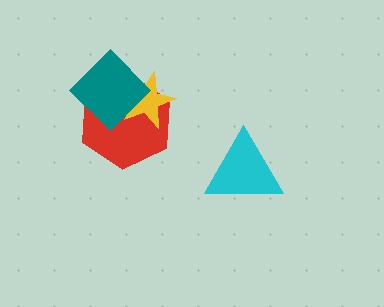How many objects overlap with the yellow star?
2 objects overlap with the yellow star.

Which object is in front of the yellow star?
The teal diamond is in front of the yellow star.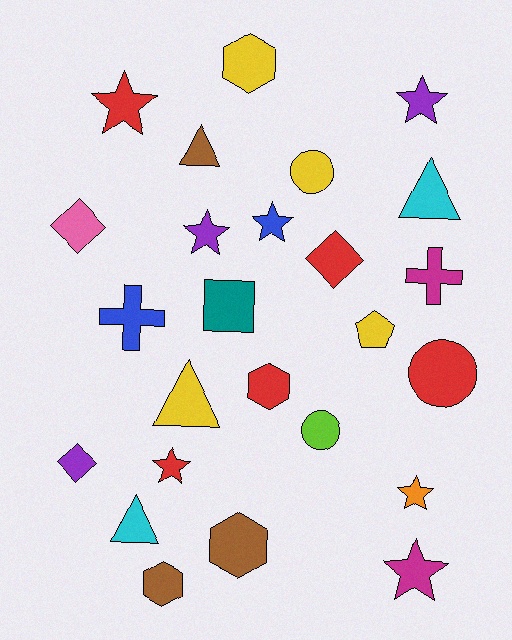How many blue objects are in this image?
There are 2 blue objects.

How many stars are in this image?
There are 7 stars.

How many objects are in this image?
There are 25 objects.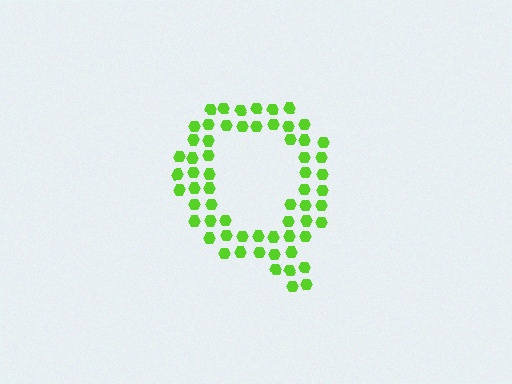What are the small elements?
The small elements are hexagons.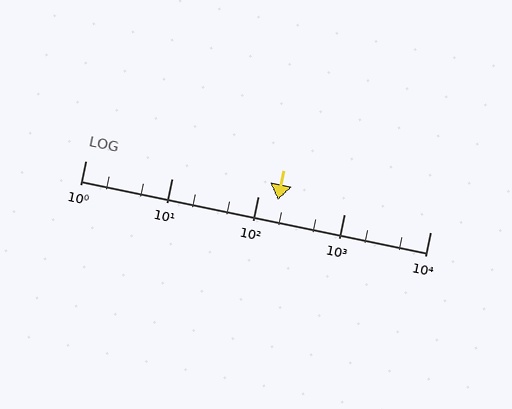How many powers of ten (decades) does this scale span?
The scale spans 4 decades, from 1 to 10000.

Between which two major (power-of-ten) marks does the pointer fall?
The pointer is between 100 and 1000.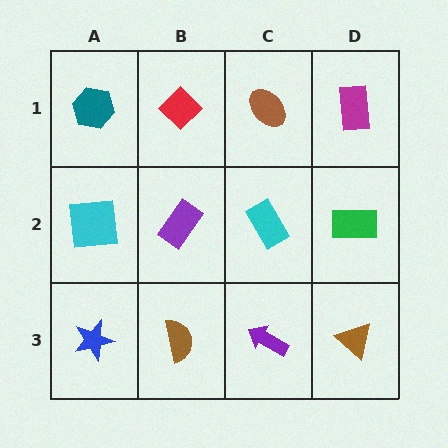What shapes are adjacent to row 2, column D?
A magenta rectangle (row 1, column D), a brown triangle (row 3, column D), a cyan rectangle (row 2, column C).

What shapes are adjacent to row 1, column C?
A cyan rectangle (row 2, column C), a red diamond (row 1, column B), a magenta rectangle (row 1, column D).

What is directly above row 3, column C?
A cyan rectangle.